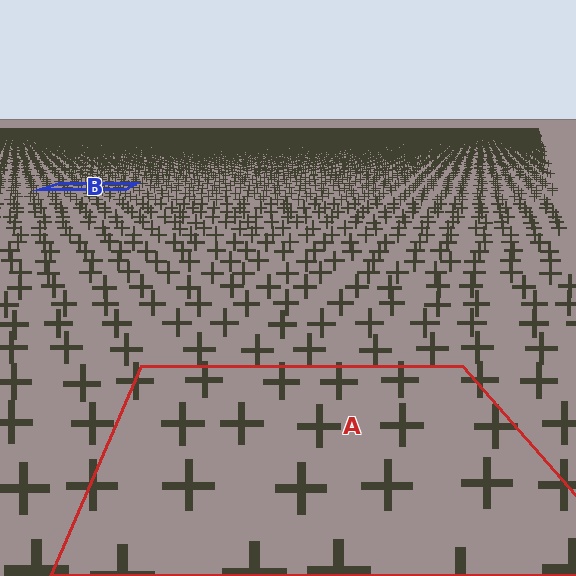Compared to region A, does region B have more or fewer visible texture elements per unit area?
Region B has more texture elements per unit area — they are packed more densely because it is farther away.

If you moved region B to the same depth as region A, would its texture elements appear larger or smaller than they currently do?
They would appear larger. At a closer depth, the same texture elements are projected at a bigger on-screen size.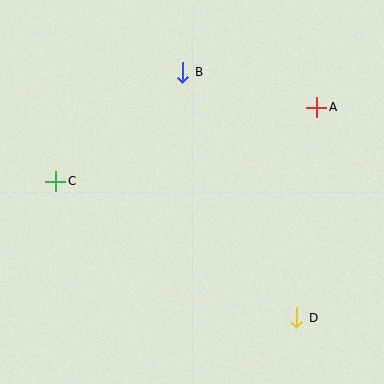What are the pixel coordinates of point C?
Point C is at (56, 181).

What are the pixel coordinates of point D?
Point D is at (297, 318).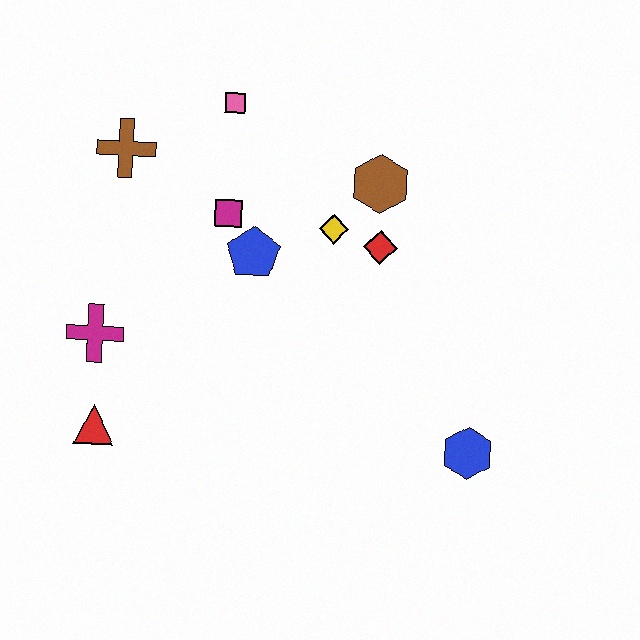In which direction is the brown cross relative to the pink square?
The brown cross is to the left of the pink square.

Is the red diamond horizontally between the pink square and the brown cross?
No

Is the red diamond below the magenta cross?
No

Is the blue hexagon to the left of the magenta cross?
No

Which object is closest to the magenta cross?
The red triangle is closest to the magenta cross.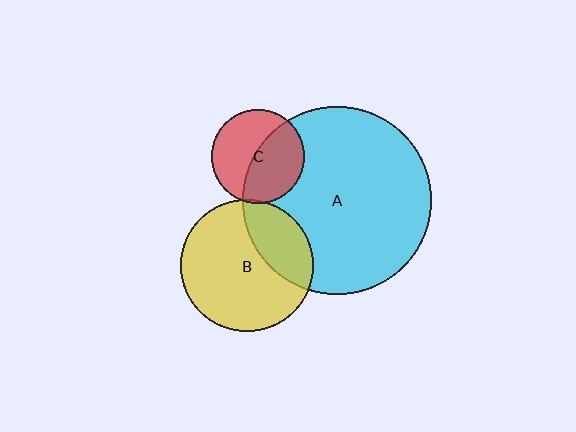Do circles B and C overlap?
Yes.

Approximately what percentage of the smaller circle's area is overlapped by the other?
Approximately 5%.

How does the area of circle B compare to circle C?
Approximately 2.0 times.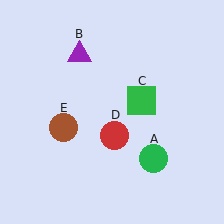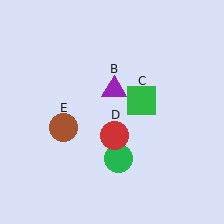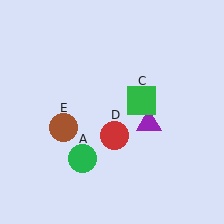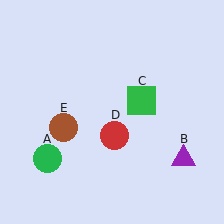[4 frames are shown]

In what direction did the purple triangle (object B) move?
The purple triangle (object B) moved down and to the right.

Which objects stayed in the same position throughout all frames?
Green square (object C) and red circle (object D) and brown circle (object E) remained stationary.